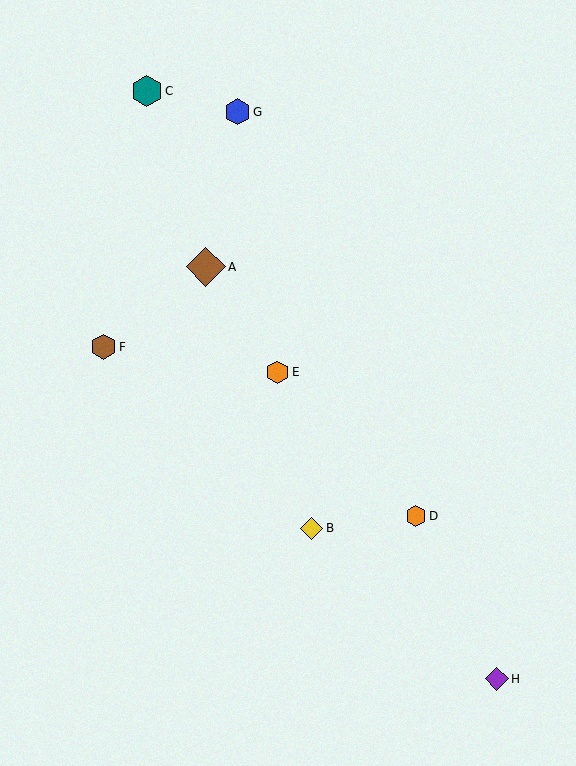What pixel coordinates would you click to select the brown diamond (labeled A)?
Click at (206, 267) to select the brown diamond A.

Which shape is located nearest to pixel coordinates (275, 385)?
The orange hexagon (labeled E) at (277, 372) is nearest to that location.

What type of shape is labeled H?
Shape H is a purple diamond.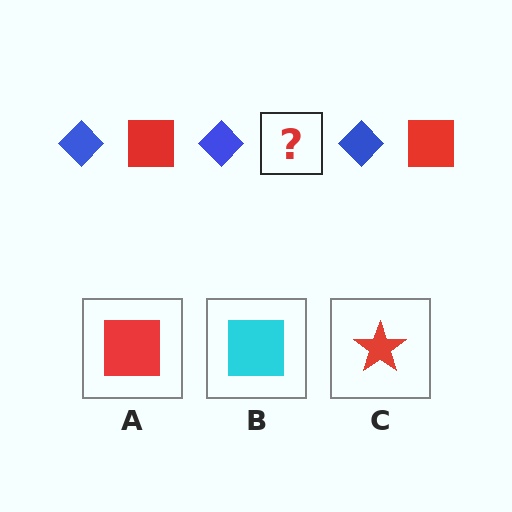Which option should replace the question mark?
Option A.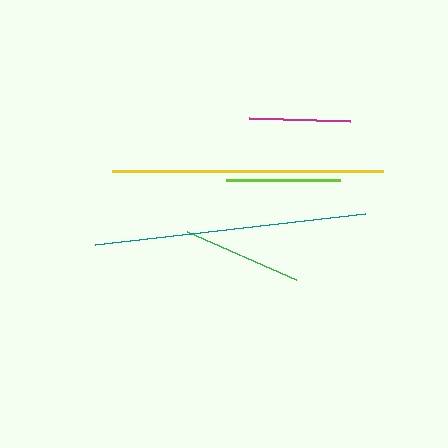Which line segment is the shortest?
The magenta line is the shortest at approximately 101 pixels.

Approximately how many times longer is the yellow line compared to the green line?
The yellow line is approximately 2.3 times the length of the green line.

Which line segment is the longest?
The teal line is the longest at approximately 272 pixels.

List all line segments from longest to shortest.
From longest to shortest: teal, yellow, green, lime, magenta.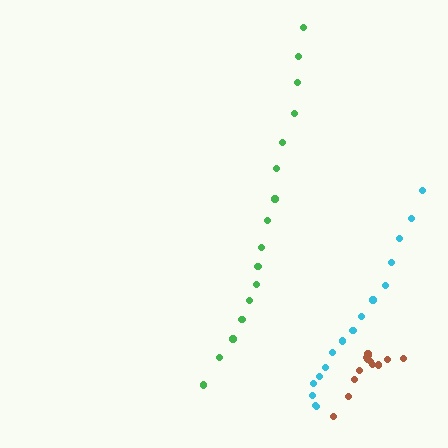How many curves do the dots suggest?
There are 3 distinct paths.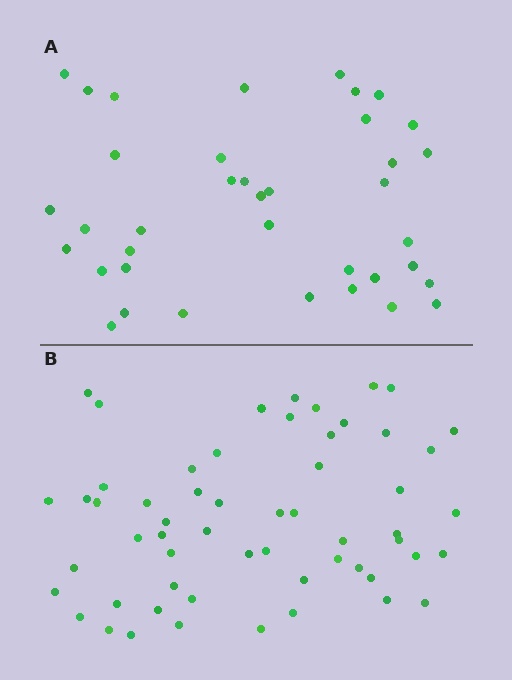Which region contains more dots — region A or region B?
Region B (the bottom region) has more dots.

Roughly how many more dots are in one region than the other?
Region B has approximately 20 more dots than region A.